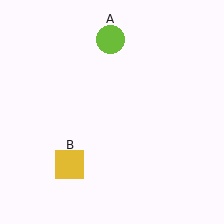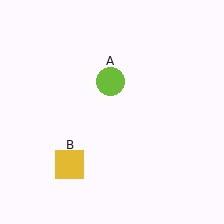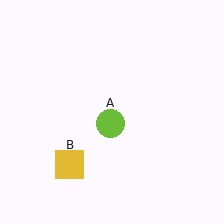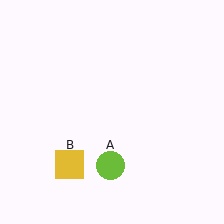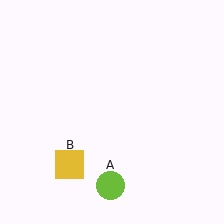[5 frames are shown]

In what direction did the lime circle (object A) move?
The lime circle (object A) moved down.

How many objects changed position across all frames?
1 object changed position: lime circle (object A).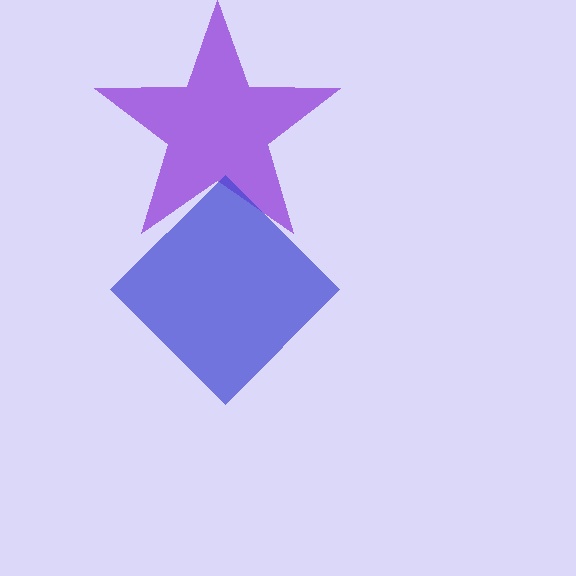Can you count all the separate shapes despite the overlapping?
Yes, there are 2 separate shapes.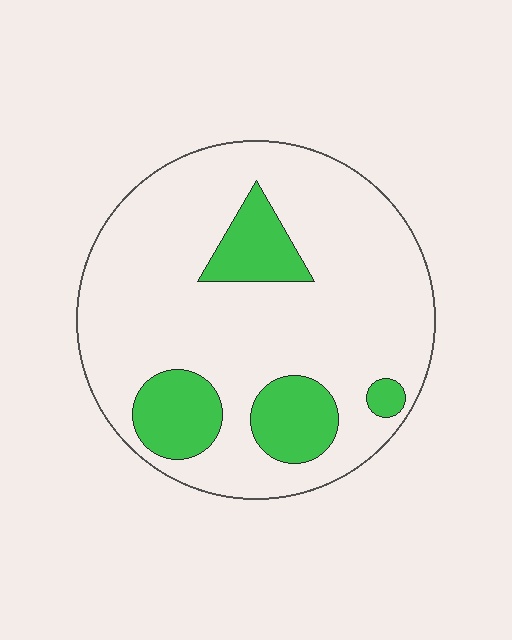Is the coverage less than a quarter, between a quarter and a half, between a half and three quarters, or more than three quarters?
Less than a quarter.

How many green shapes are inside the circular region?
4.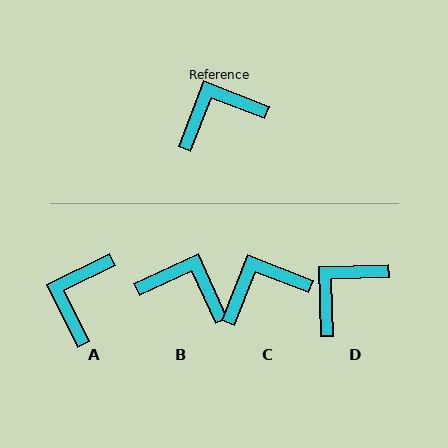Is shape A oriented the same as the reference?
No, it is off by about 47 degrees.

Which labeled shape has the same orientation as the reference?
C.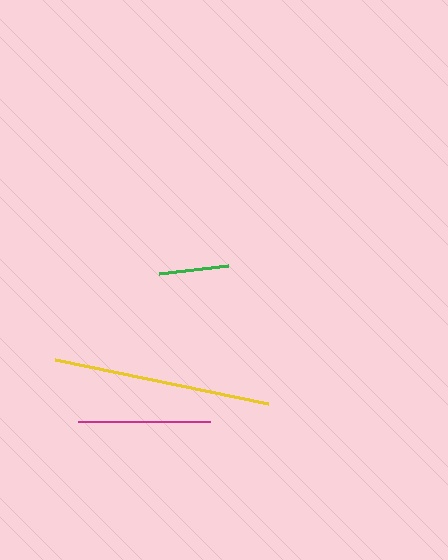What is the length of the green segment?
The green segment is approximately 69 pixels long.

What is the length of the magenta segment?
The magenta segment is approximately 132 pixels long.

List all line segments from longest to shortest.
From longest to shortest: yellow, magenta, green.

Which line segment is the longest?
The yellow line is the longest at approximately 217 pixels.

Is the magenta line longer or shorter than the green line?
The magenta line is longer than the green line.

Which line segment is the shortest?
The green line is the shortest at approximately 69 pixels.